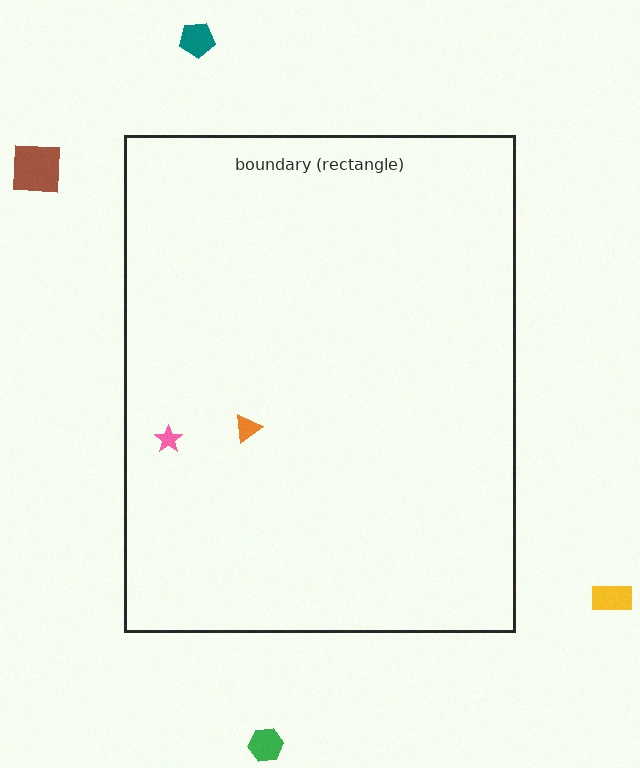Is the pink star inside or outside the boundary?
Inside.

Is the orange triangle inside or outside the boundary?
Inside.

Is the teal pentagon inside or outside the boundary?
Outside.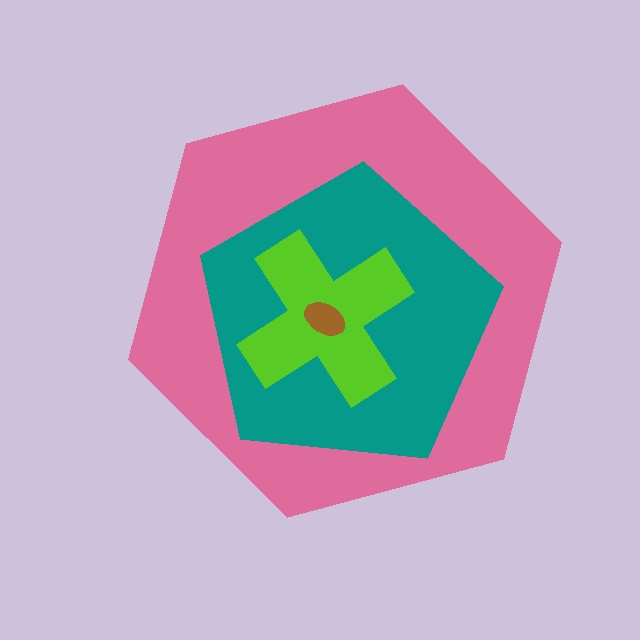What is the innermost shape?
The brown ellipse.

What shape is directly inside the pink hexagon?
The teal pentagon.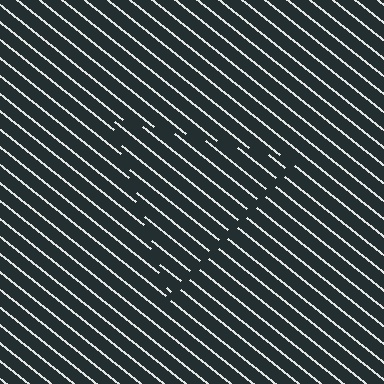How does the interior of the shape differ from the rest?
The interior of the shape contains the same grating, shifted by half a period — the contour is defined by the phase discontinuity where line-ends from the inner and outer gratings abut.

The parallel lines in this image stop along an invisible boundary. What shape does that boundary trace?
An illusory triangle. The interior of the shape contains the same grating, shifted by half a period — the contour is defined by the phase discontinuity where line-ends from the inner and outer gratings abut.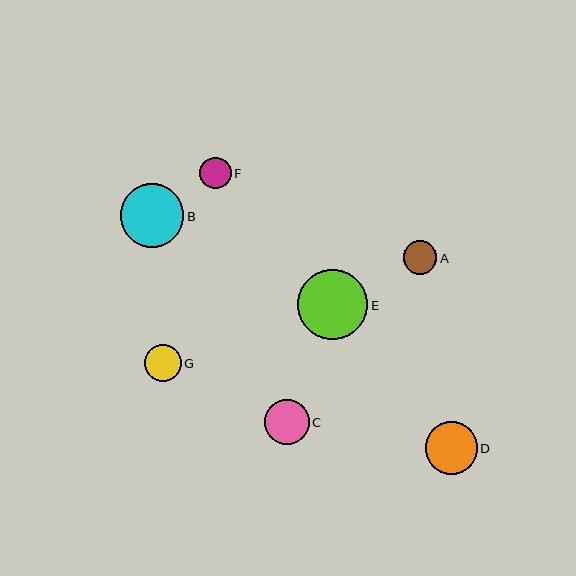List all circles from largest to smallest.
From largest to smallest: E, B, D, C, G, A, F.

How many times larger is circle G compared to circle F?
Circle G is approximately 1.2 times the size of circle F.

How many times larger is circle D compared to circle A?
Circle D is approximately 1.6 times the size of circle A.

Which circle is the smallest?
Circle F is the smallest with a size of approximately 31 pixels.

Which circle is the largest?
Circle E is the largest with a size of approximately 70 pixels.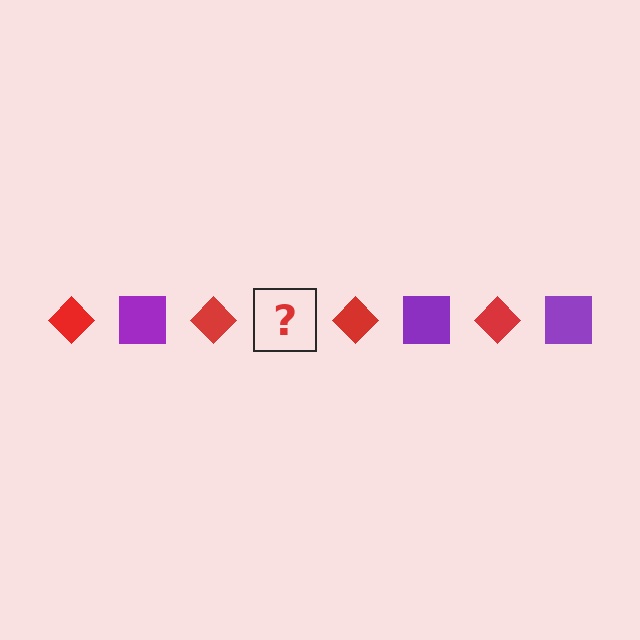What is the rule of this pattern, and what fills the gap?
The rule is that the pattern alternates between red diamond and purple square. The gap should be filled with a purple square.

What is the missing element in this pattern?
The missing element is a purple square.